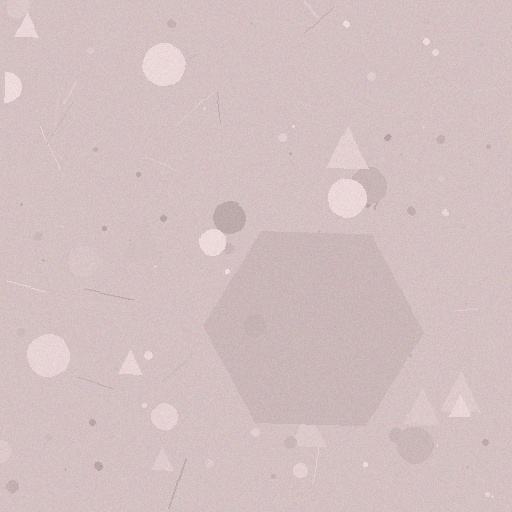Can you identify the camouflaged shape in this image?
The camouflaged shape is a hexagon.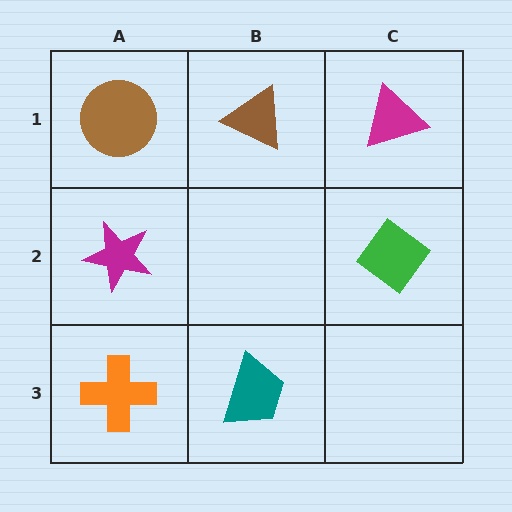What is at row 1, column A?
A brown circle.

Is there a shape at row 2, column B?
No, that cell is empty.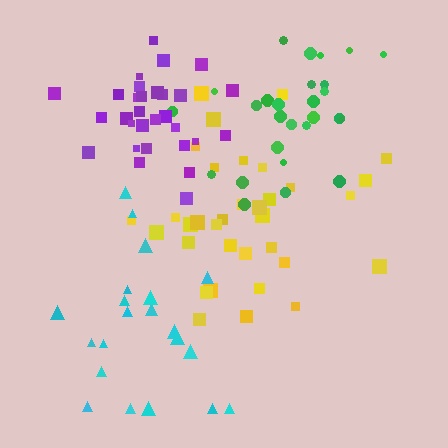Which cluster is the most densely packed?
Purple.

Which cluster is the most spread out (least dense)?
Cyan.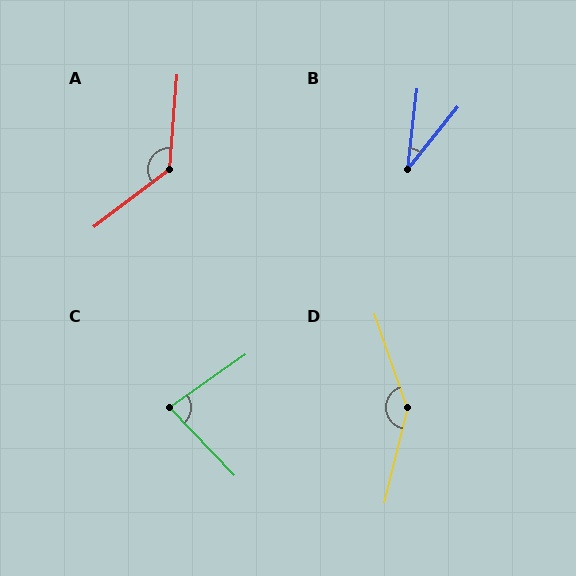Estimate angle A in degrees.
Approximately 132 degrees.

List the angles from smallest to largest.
B (32°), C (81°), A (132°), D (147°).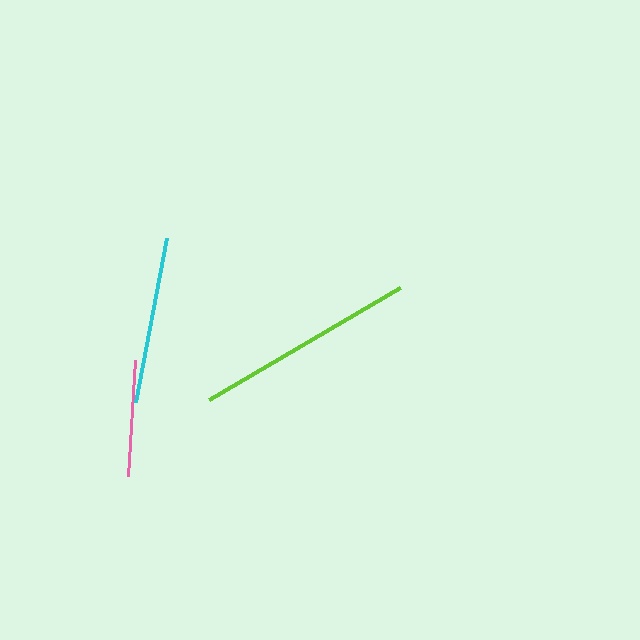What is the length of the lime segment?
The lime segment is approximately 221 pixels long.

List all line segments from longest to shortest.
From longest to shortest: lime, cyan, pink.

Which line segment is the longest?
The lime line is the longest at approximately 221 pixels.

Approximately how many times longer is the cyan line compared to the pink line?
The cyan line is approximately 1.4 times the length of the pink line.